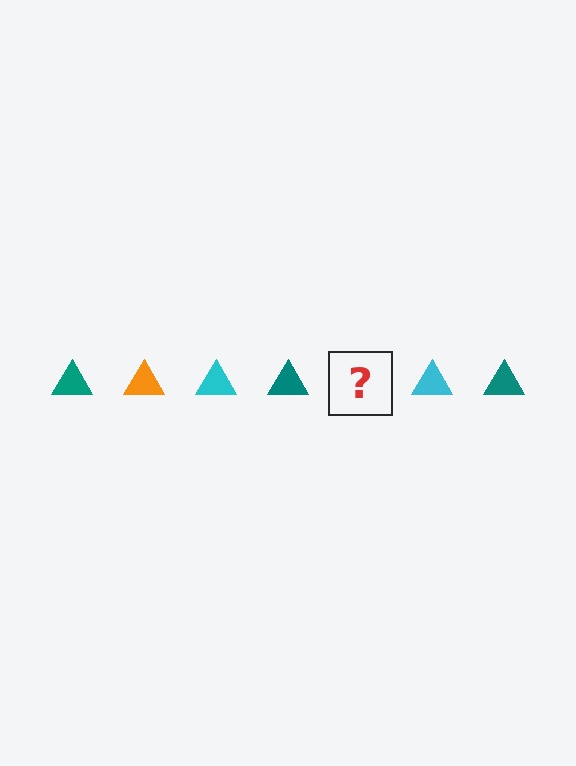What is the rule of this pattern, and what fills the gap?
The rule is that the pattern cycles through teal, orange, cyan triangles. The gap should be filled with an orange triangle.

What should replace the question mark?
The question mark should be replaced with an orange triangle.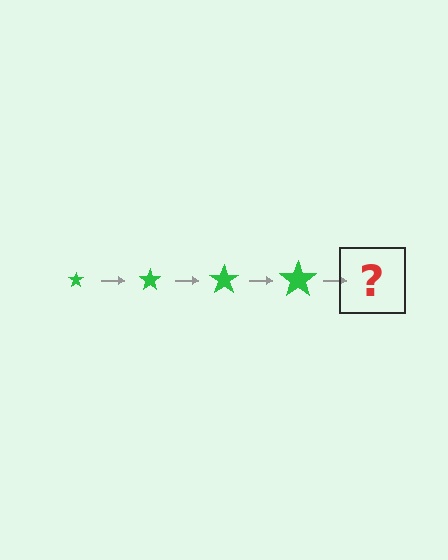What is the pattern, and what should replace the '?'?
The pattern is that the star gets progressively larger each step. The '?' should be a green star, larger than the previous one.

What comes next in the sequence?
The next element should be a green star, larger than the previous one.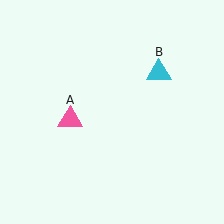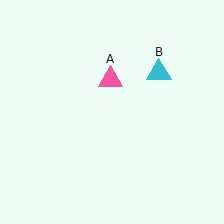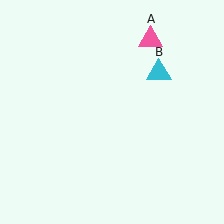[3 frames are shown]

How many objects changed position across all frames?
1 object changed position: pink triangle (object A).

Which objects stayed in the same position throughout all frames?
Cyan triangle (object B) remained stationary.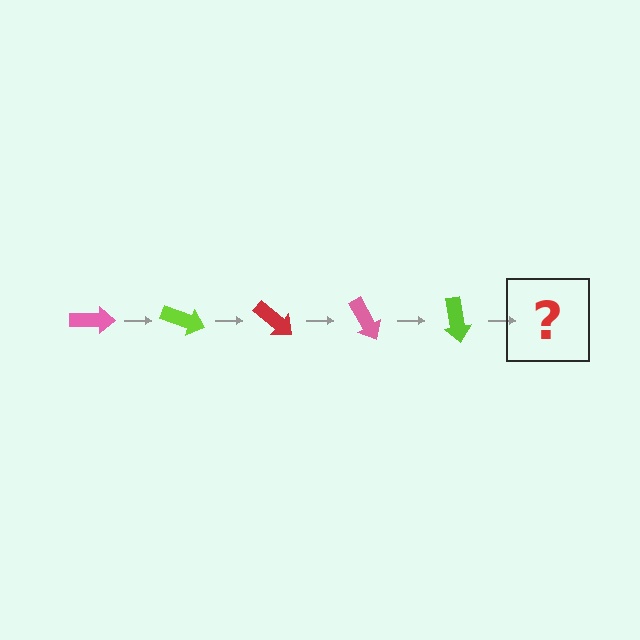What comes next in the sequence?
The next element should be a red arrow, rotated 100 degrees from the start.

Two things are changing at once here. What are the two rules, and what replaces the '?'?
The two rules are that it rotates 20 degrees each step and the color cycles through pink, lime, and red. The '?' should be a red arrow, rotated 100 degrees from the start.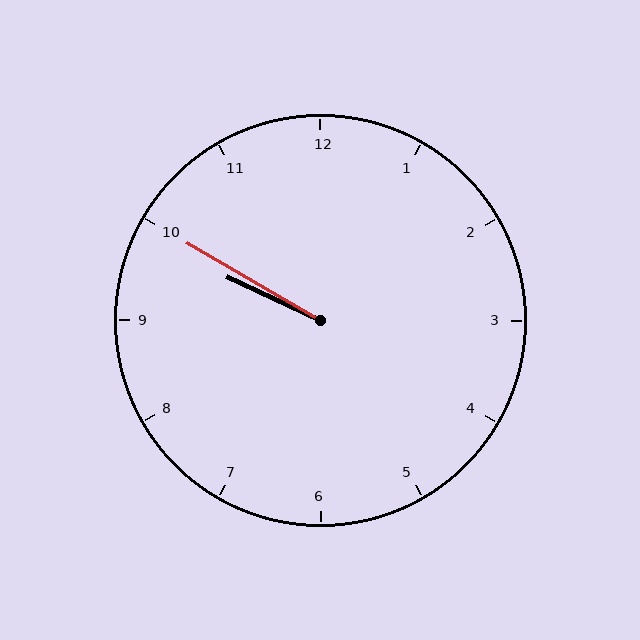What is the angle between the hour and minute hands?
Approximately 5 degrees.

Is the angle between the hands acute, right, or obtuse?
It is acute.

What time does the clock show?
9:50.